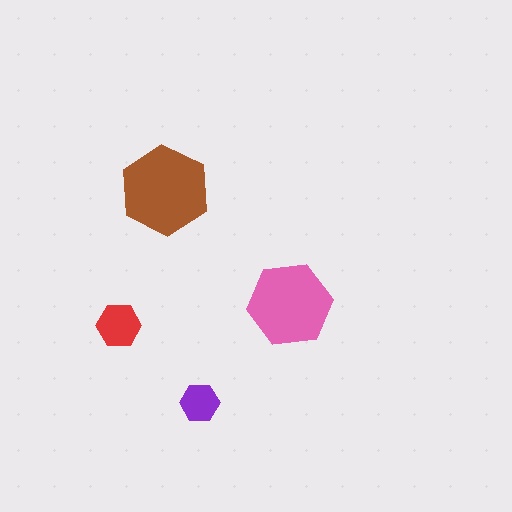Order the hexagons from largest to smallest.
the brown one, the pink one, the red one, the purple one.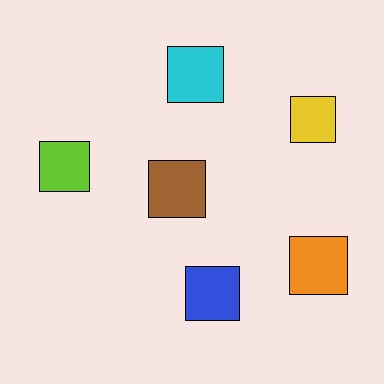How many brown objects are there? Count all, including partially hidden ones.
There is 1 brown object.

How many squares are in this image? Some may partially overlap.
There are 6 squares.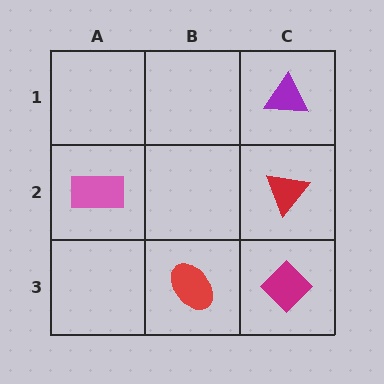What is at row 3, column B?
A red ellipse.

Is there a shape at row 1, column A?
No, that cell is empty.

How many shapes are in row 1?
1 shape.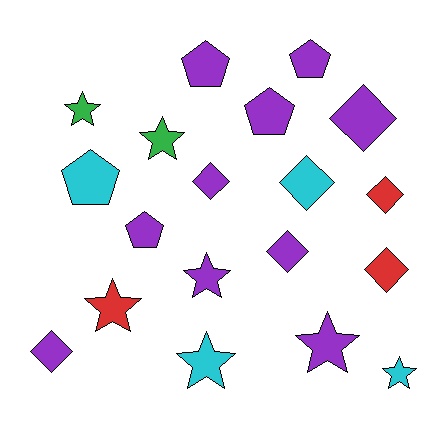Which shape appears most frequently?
Star, with 7 objects.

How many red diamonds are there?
There are 2 red diamonds.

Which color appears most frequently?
Purple, with 10 objects.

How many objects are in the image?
There are 19 objects.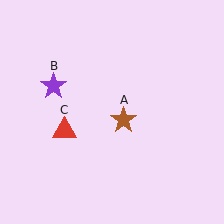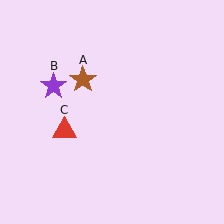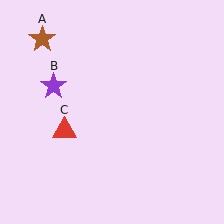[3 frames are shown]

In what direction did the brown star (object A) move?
The brown star (object A) moved up and to the left.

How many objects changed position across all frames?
1 object changed position: brown star (object A).